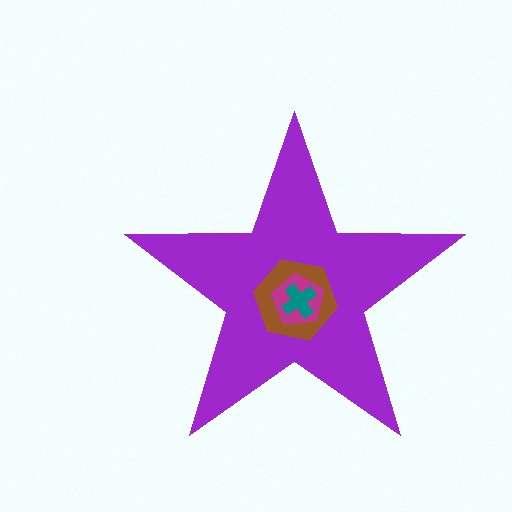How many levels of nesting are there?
4.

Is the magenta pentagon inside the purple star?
Yes.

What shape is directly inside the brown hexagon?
The magenta pentagon.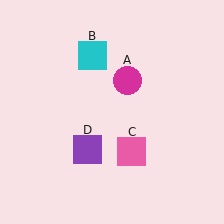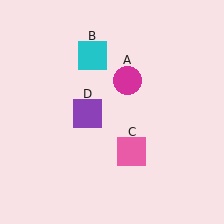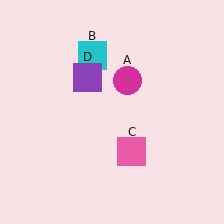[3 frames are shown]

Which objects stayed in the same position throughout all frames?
Magenta circle (object A) and cyan square (object B) and pink square (object C) remained stationary.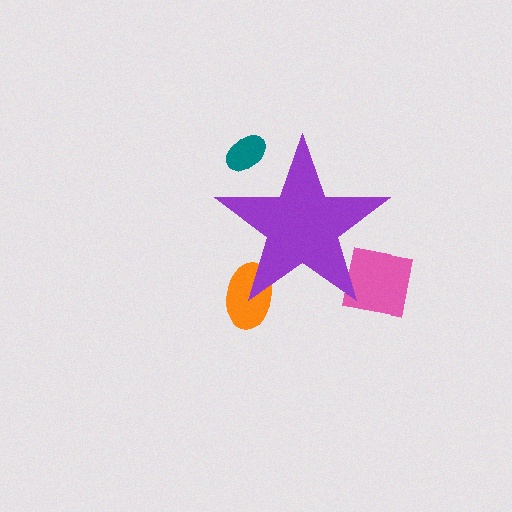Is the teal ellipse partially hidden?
Yes, the teal ellipse is partially hidden behind the purple star.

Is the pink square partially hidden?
Yes, the pink square is partially hidden behind the purple star.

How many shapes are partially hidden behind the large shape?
3 shapes are partially hidden.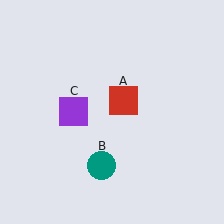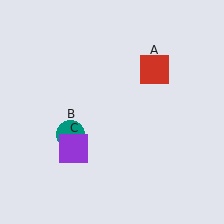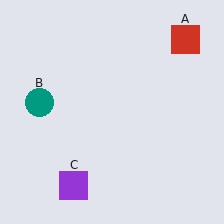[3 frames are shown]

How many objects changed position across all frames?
3 objects changed position: red square (object A), teal circle (object B), purple square (object C).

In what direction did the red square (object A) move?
The red square (object A) moved up and to the right.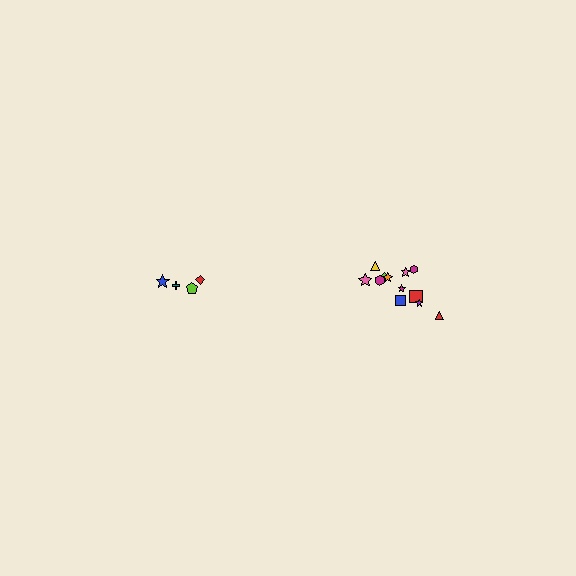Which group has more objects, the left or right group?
The right group.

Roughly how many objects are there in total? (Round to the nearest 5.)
Roughly 15 objects in total.